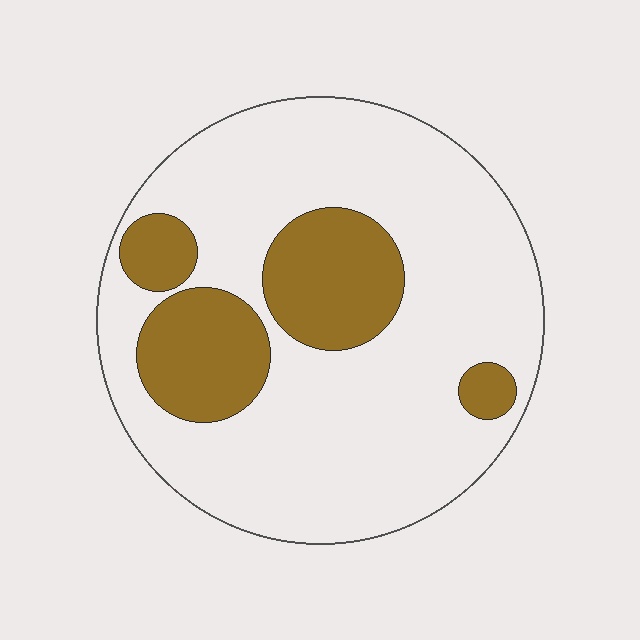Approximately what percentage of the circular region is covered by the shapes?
Approximately 25%.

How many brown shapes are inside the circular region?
4.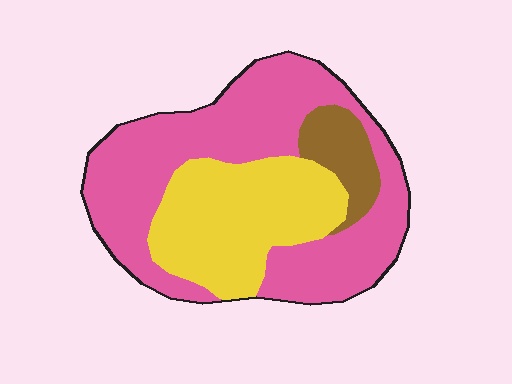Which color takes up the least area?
Brown, at roughly 10%.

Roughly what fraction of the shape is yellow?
Yellow takes up between a sixth and a third of the shape.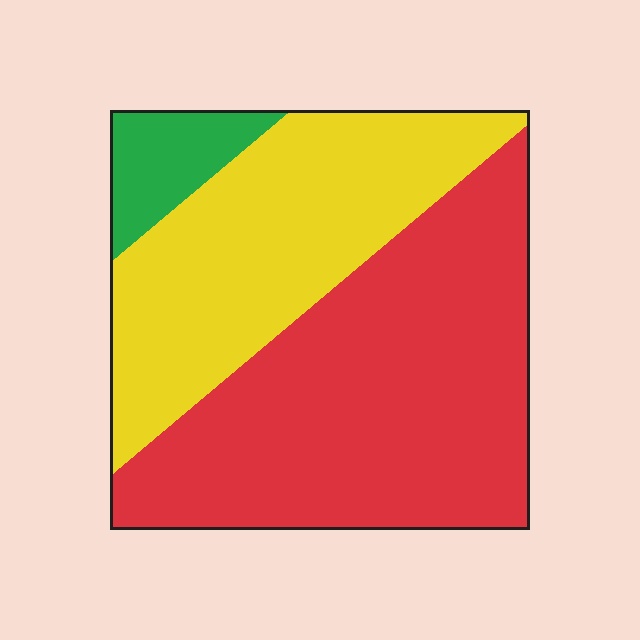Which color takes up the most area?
Red, at roughly 55%.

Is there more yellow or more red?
Red.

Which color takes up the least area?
Green, at roughly 10%.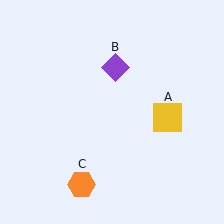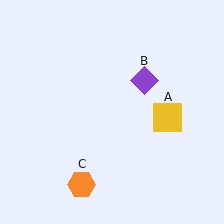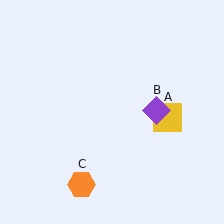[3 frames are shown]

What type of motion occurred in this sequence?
The purple diamond (object B) rotated clockwise around the center of the scene.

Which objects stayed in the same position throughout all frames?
Yellow square (object A) and orange hexagon (object C) remained stationary.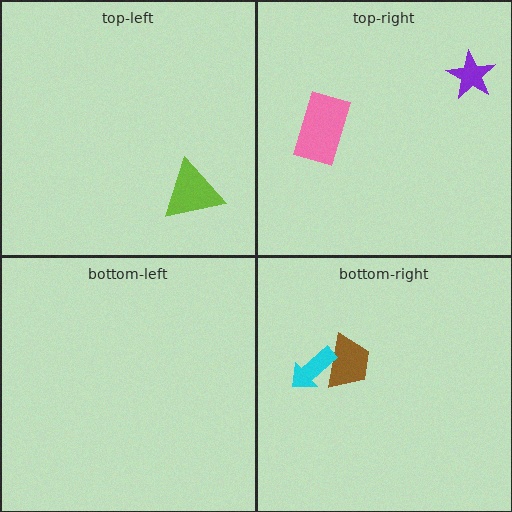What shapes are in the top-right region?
The pink rectangle, the purple star.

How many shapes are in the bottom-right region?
2.